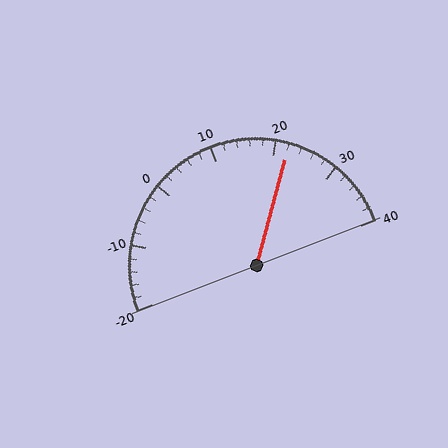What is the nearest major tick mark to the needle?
The nearest major tick mark is 20.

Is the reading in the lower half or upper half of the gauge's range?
The reading is in the upper half of the range (-20 to 40).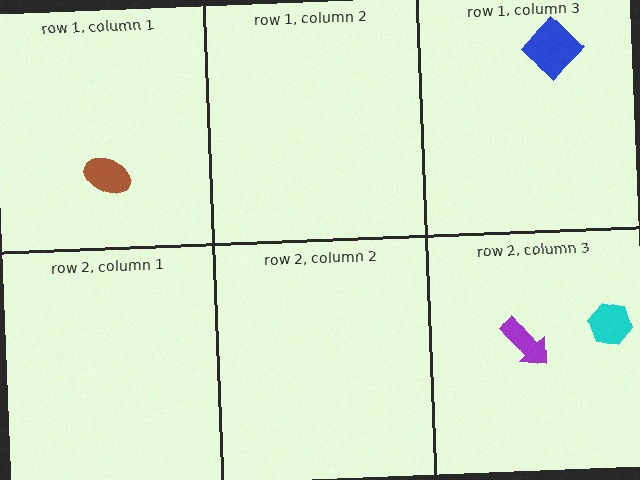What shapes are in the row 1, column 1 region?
The brown ellipse.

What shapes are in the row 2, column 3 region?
The cyan hexagon, the purple arrow.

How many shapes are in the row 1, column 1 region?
1.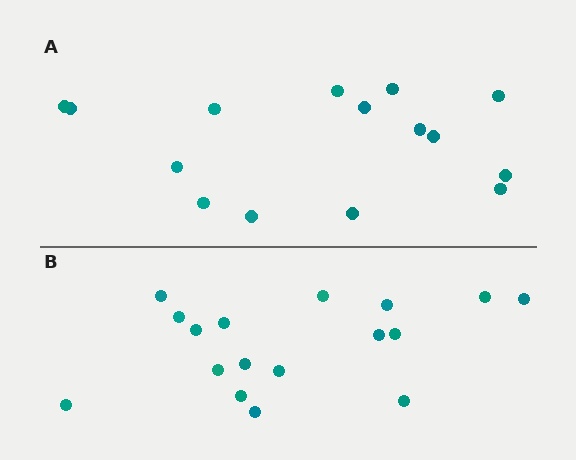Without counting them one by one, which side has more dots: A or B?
Region B (the bottom region) has more dots.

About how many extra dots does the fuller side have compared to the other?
Region B has just a few more — roughly 2 or 3 more dots than region A.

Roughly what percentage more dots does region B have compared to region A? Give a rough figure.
About 15% more.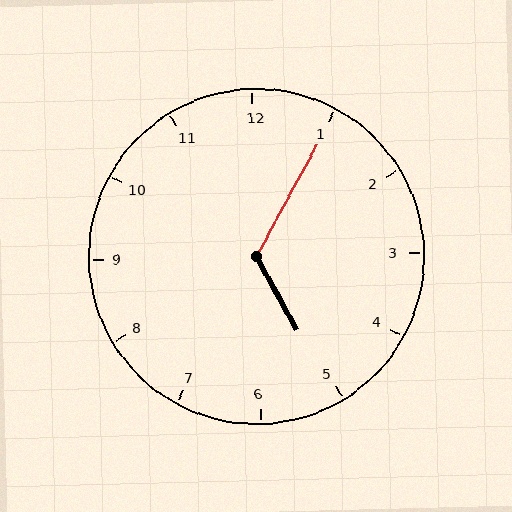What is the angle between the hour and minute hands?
Approximately 122 degrees.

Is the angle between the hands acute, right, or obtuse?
It is obtuse.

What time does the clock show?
5:05.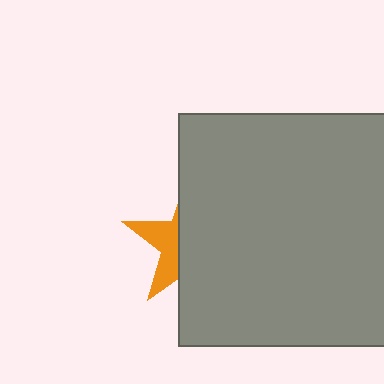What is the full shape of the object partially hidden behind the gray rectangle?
The partially hidden object is an orange star.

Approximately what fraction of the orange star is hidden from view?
Roughly 67% of the orange star is hidden behind the gray rectangle.